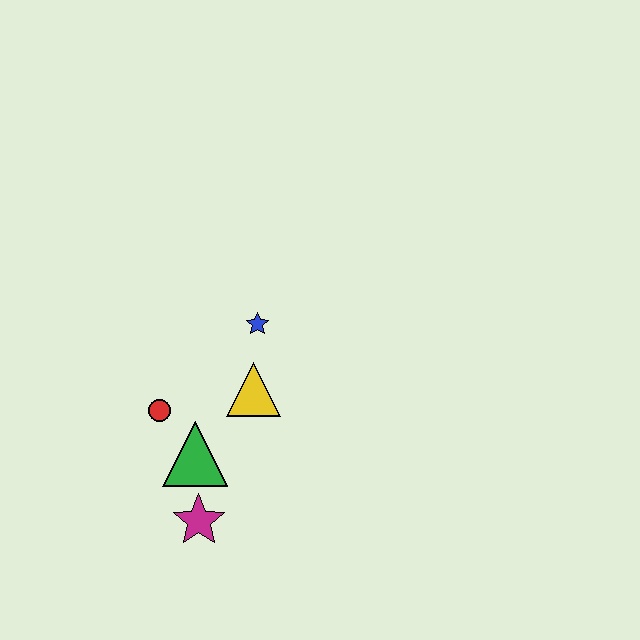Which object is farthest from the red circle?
The blue star is farthest from the red circle.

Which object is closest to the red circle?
The green triangle is closest to the red circle.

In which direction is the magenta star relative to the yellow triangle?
The magenta star is below the yellow triangle.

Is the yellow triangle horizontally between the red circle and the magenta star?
No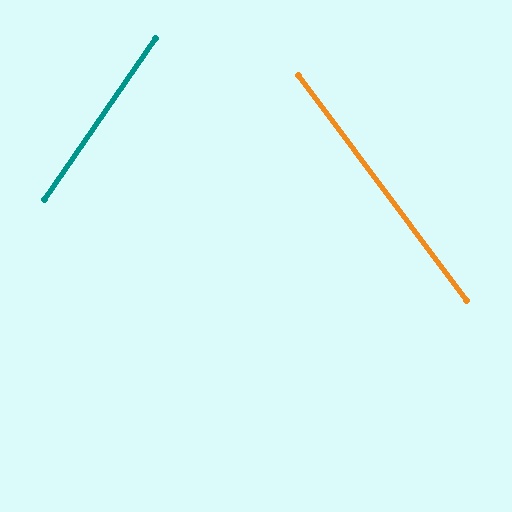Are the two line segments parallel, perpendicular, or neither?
Neither parallel nor perpendicular — they differ by about 71°.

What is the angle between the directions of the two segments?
Approximately 71 degrees.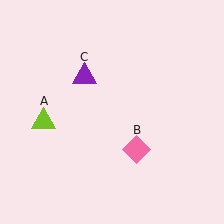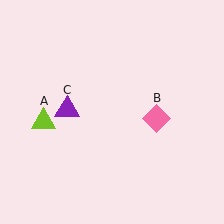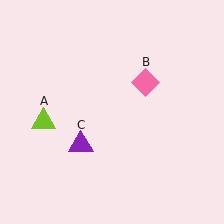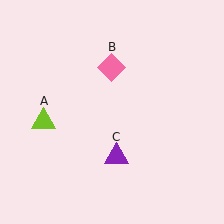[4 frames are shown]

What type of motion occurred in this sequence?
The pink diamond (object B), purple triangle (object C) rotated counterclockwise around the center of the scene.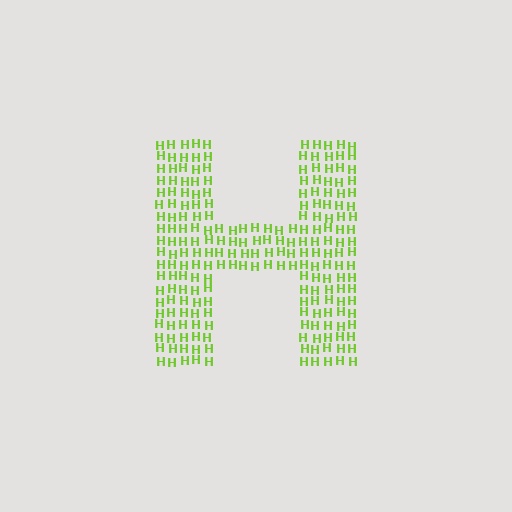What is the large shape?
The large shape is the letter H.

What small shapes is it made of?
It is made of small letter H's.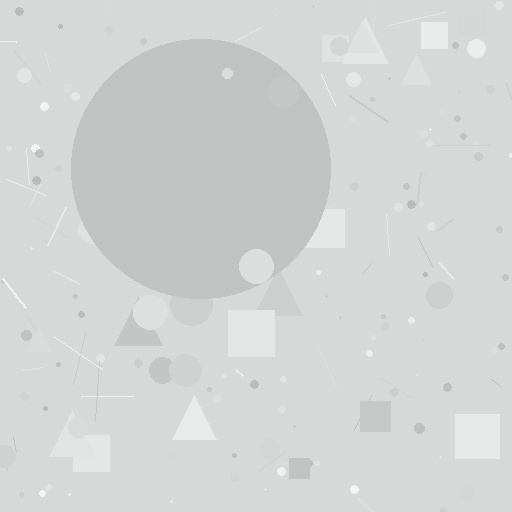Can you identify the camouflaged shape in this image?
The camouflaged shape is a circle.